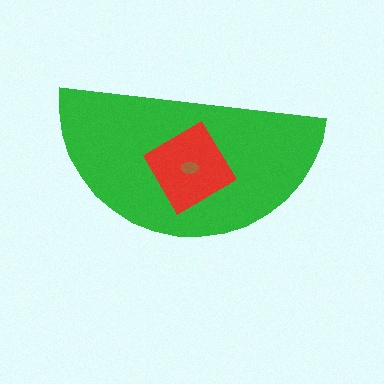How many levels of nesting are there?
3.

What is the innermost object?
The brown ellipse.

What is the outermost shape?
The green semicircle.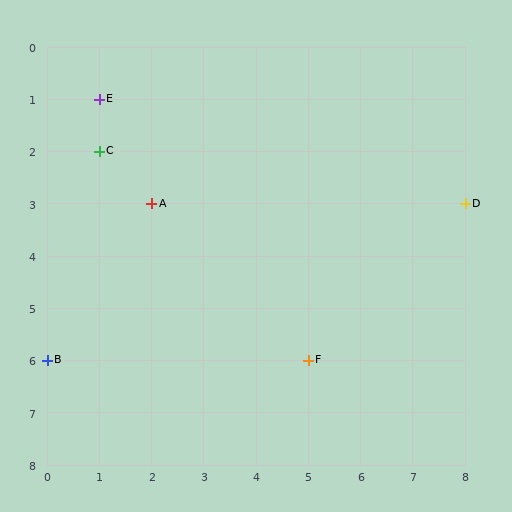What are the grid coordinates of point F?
Point F is at grid coordinates (5, 6).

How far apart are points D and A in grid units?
Points D and A are 6 columns apart.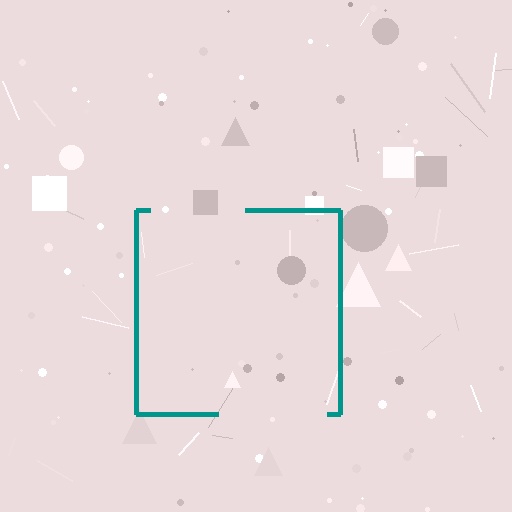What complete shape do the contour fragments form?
The contour fragments form a square.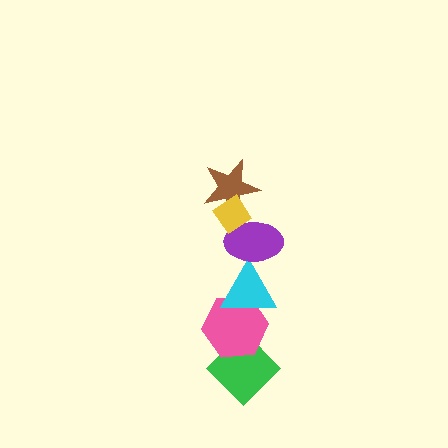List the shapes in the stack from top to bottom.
From top to bottom: the yellow diamond, the brown star, the purple ellipse, the cyan triangle, the pink hexagon, the green diamond.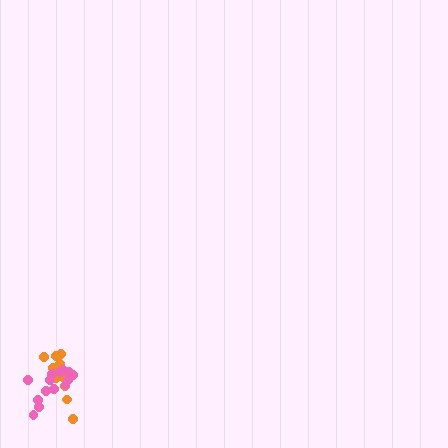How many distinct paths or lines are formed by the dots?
There are 2 distinct paths.